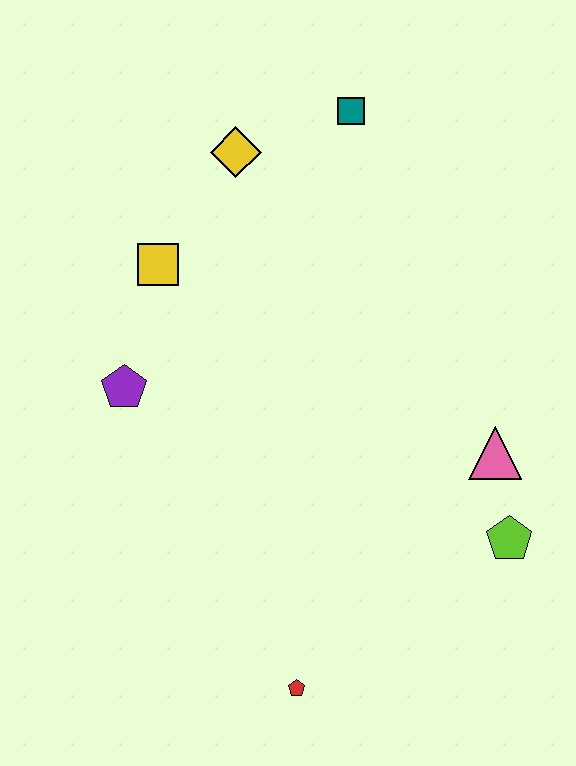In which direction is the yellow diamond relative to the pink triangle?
The yellow diamond is above the pink triangle.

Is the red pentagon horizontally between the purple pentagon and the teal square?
Yes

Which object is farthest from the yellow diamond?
The red pentagon is farthest from the yellow diamond.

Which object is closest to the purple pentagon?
The yellow square is closest to the purple pentagon.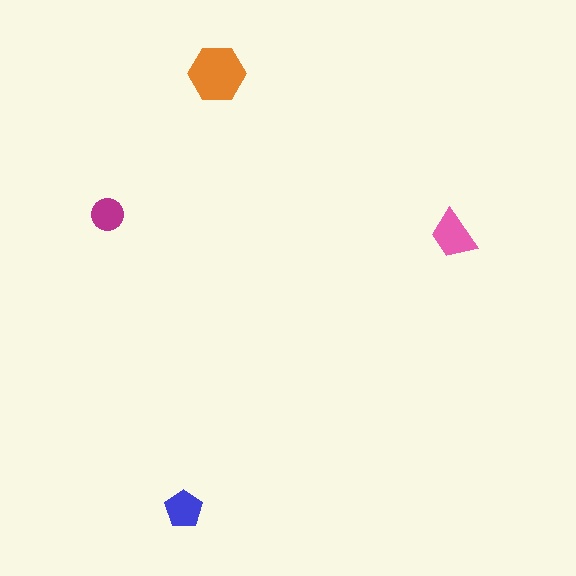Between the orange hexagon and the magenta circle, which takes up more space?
The orange hexagon.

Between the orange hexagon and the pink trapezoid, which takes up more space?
The orange hexagon.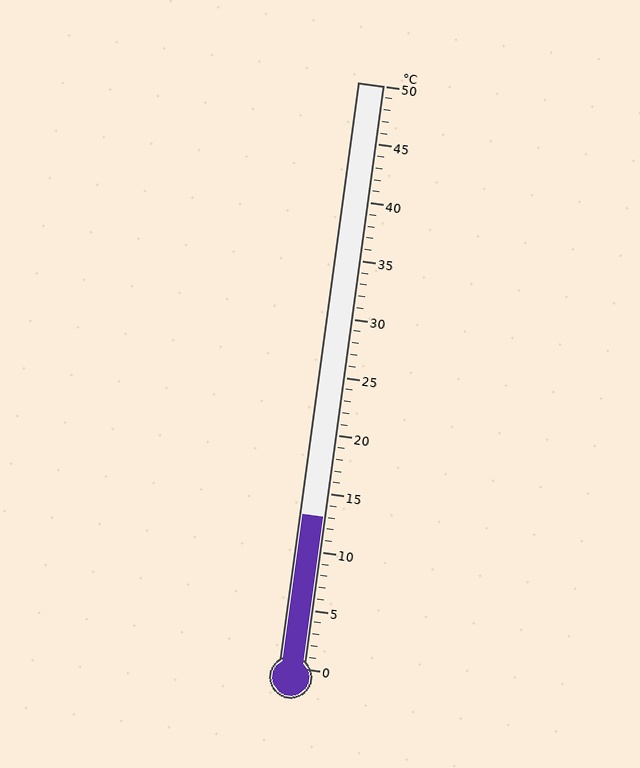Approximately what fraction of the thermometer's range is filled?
The thermometer is filled to approximately 25% of its range.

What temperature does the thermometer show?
The thermometer shows approximately 13°C.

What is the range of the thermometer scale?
The thermometer scale ranges from 0°C to 50°C.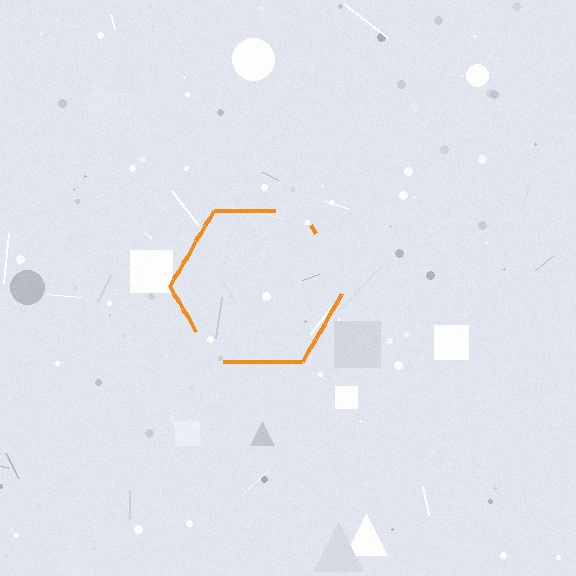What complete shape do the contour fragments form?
The contour fragments form a hexagon.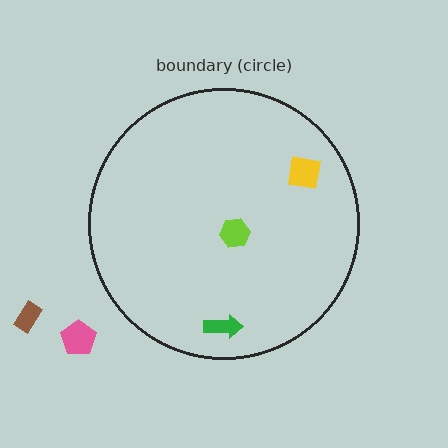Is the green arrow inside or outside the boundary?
Inside.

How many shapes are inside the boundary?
3 inside, 2 outside.